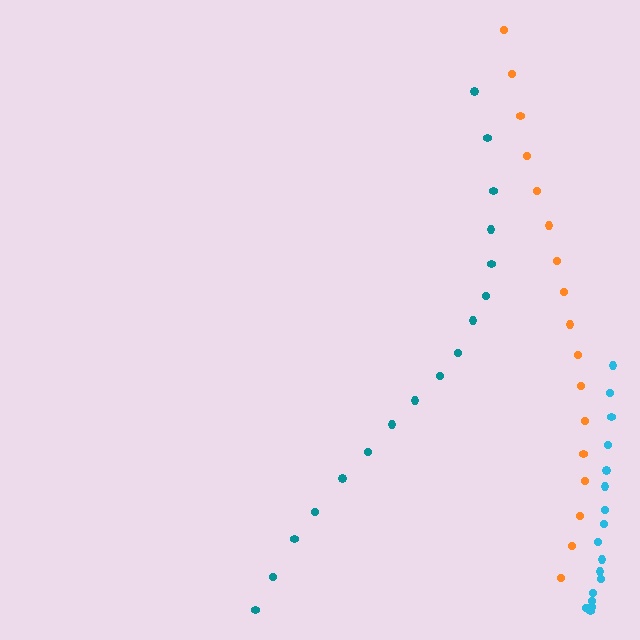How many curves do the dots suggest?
There are 3 distinct paths.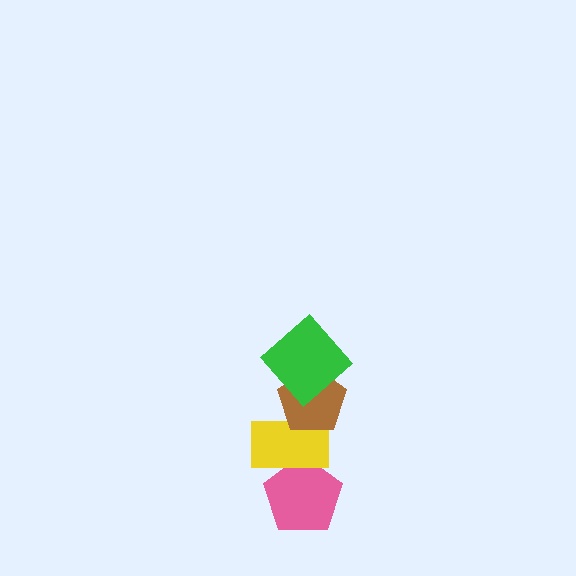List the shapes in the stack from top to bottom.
From top to bottom: the green diamond, the brown pentagon, the yellow rectangle, the pink pentagon.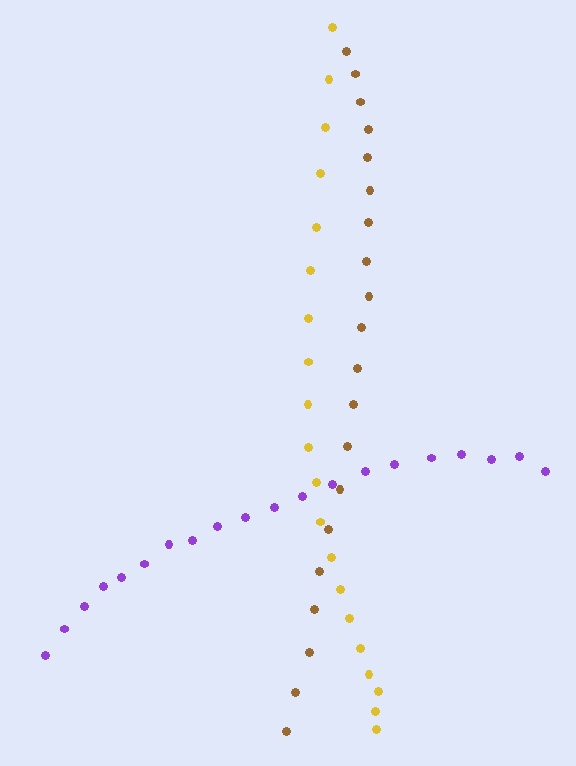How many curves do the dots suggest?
There are 3 distinct paths.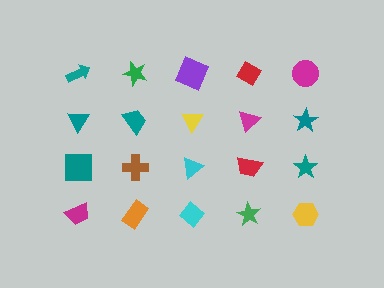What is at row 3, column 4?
A red trapezoid.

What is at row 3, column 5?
A teal star.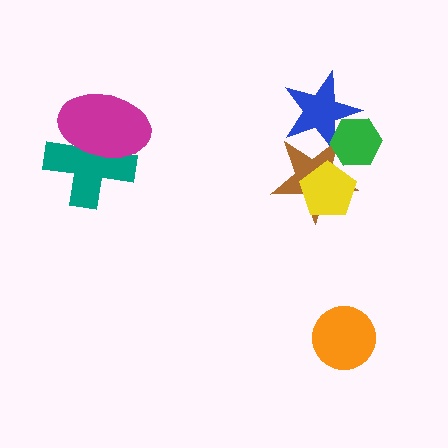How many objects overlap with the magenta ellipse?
1 object overlaps with the magenta ellipse.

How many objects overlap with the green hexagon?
2 objects overlap with the green hexagon.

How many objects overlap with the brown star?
3 objects overlap with the brown star.